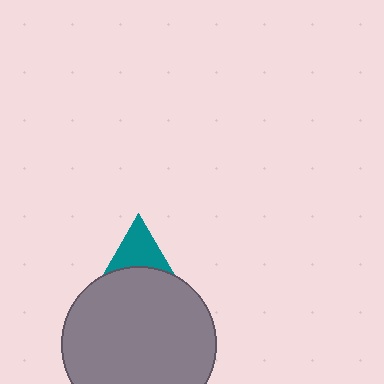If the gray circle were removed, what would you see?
You would see the complete teal triangle.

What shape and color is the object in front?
The object in front is a gray circle.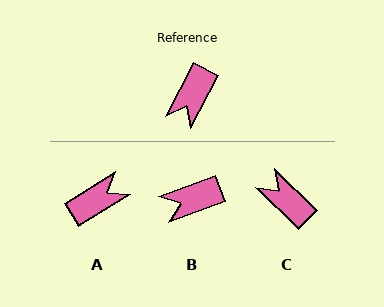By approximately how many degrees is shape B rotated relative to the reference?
Approximately 42 degrees clockwise.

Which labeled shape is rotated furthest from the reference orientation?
A, about 149 degrees away.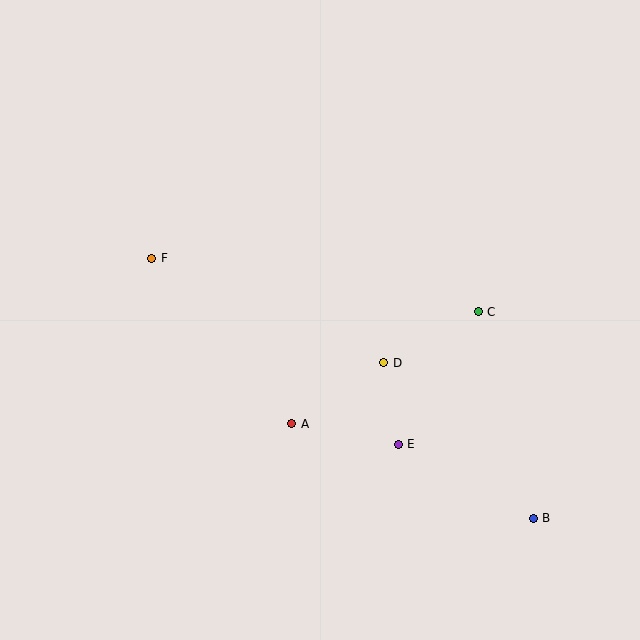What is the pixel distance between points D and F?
The distance between D and F is 254 pixels.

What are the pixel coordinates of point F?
Point F is at (152, 258).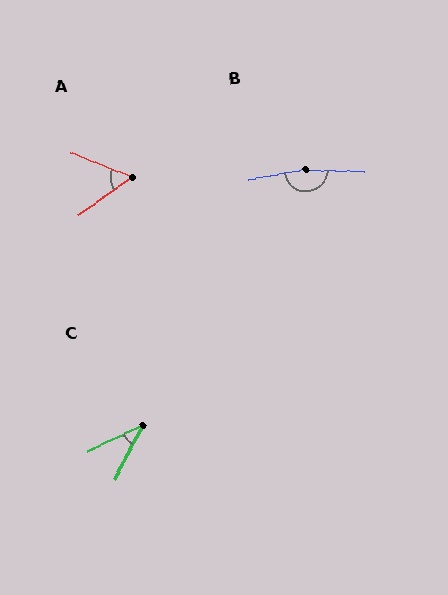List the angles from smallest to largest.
C (37°), A (57°), B (169°).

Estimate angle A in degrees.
Approximately 57 degrees.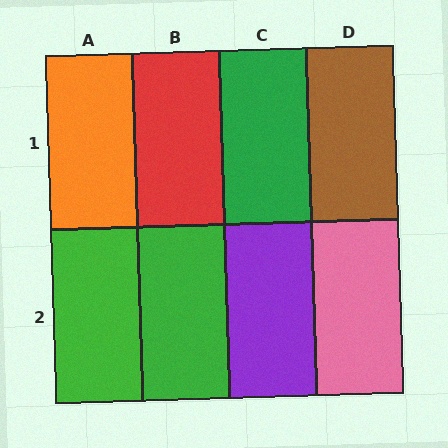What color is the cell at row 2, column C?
Purple.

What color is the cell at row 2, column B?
Green.